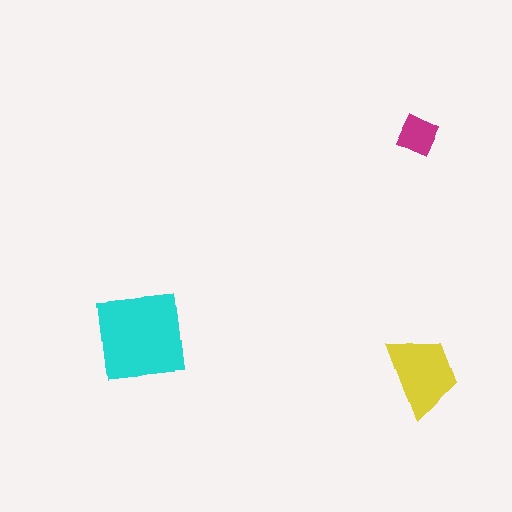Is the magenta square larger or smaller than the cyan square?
Smaller.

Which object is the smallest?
The magenta square.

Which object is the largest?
The cyan square.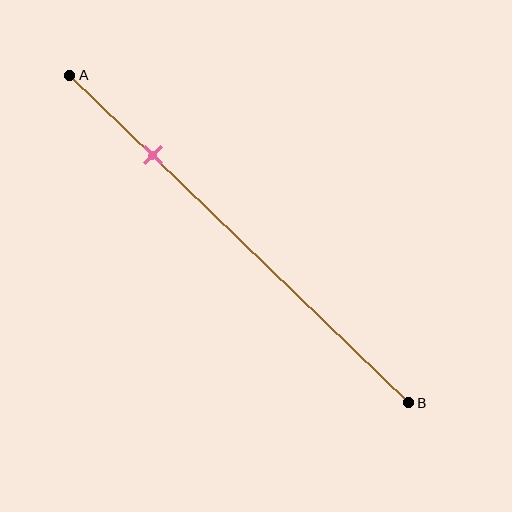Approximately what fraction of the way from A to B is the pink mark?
The pink mark is approximately 25% of the way from A to B.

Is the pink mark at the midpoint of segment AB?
No, the mark is at about 25% from A, not at the 50% midpoint.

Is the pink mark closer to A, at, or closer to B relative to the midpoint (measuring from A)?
The pink mark is closer to point A than the midpoint of segment AB.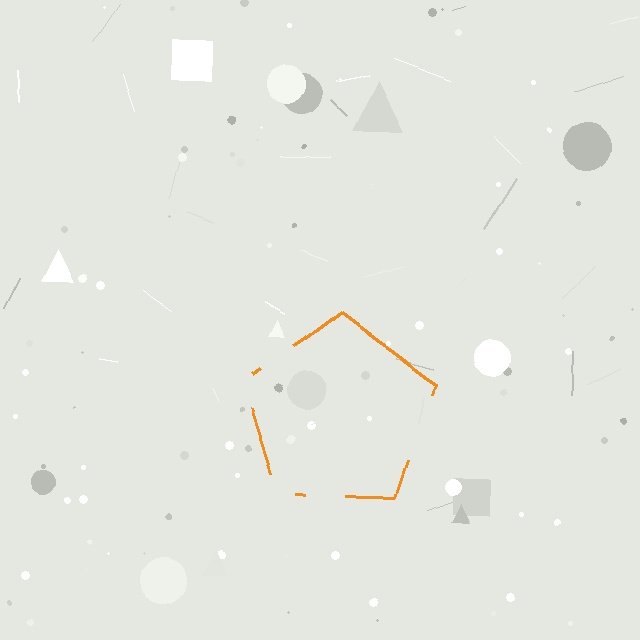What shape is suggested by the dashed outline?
The dashed outline suggests a pentagon.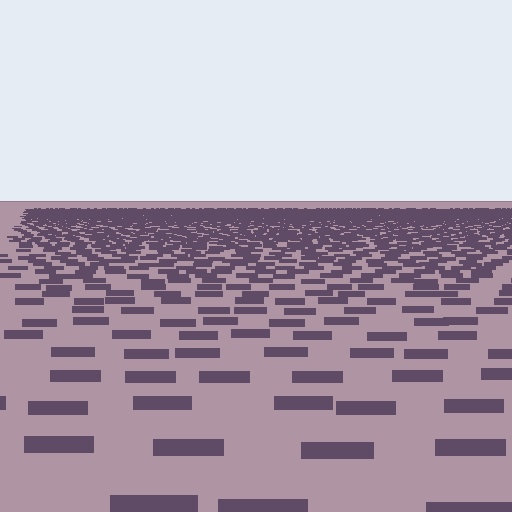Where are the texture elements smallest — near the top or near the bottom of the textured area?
Near the top.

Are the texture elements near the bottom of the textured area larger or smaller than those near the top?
Larger. Near the bottom, elements are closer to the viewer and appear at a bigger on-screen size.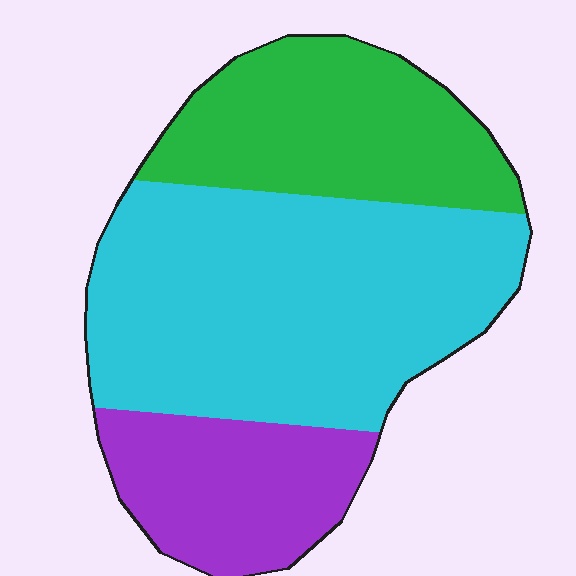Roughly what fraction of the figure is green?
Green covers about 25% of the figure.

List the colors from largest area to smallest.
From largest to smallest: cyan, green, purple.